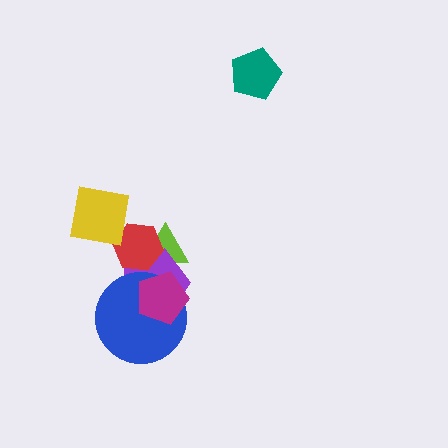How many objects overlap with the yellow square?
0 objects overlap with the yellow square.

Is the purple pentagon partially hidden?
Yes, it is partially covered by another shape.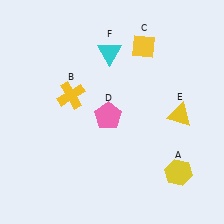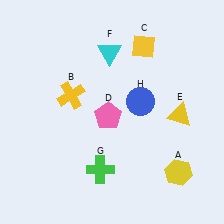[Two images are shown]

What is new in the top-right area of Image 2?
A blue circle (H) was added in the top-right area of Image 2.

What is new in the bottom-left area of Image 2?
A green cross (G) was added in the bottom-left area of Image 2.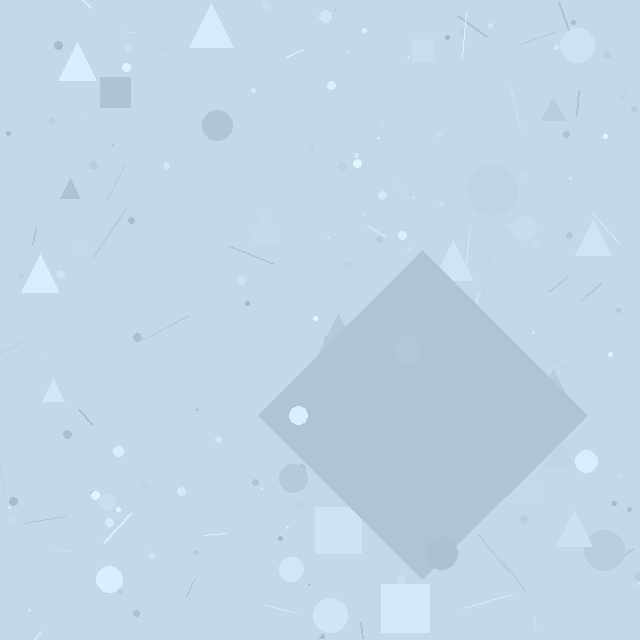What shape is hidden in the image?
A diamond is hidden in the image.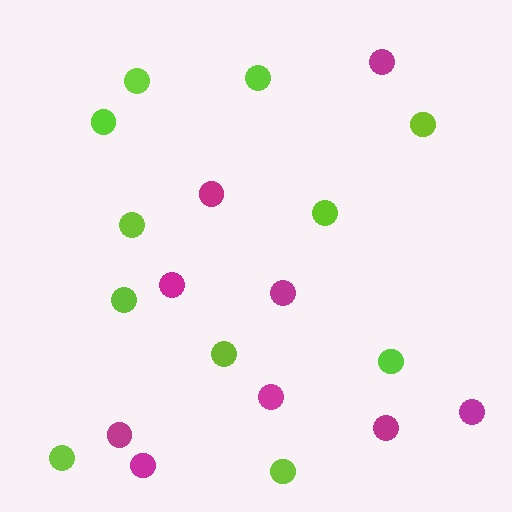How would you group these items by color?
There are 2 groups: one group of lime circles (11) and one group of magenta circles (9).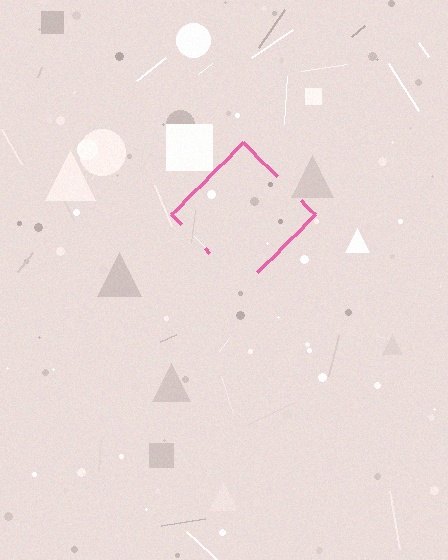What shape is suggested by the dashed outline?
The dashed outline suggests a diamond.